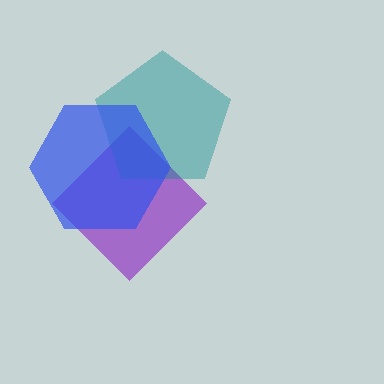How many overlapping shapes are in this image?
There are 3 overlapping shapes in the image.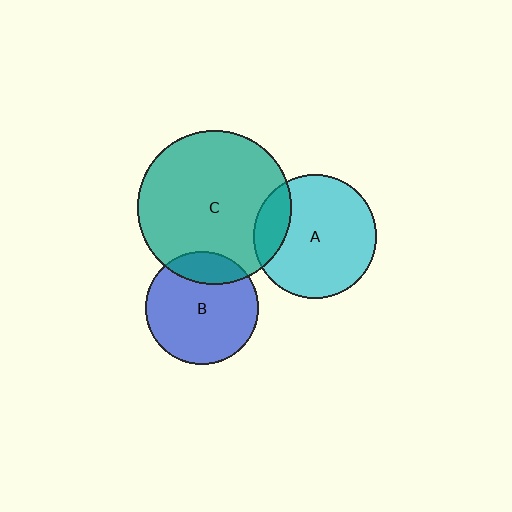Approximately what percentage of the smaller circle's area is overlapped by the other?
Approximately 20%.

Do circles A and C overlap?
Yes.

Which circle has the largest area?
Circle C (teal).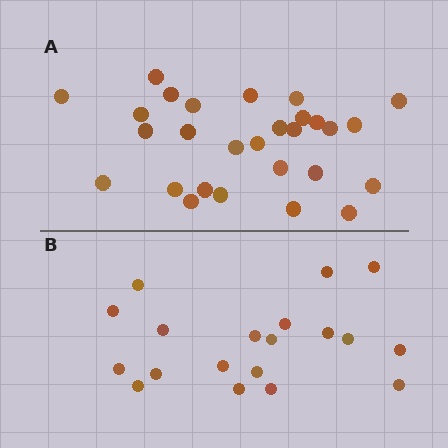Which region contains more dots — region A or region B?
Region A (the top region) has more dots.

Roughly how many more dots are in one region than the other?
Region A has roughly 8 or so more dots than region B.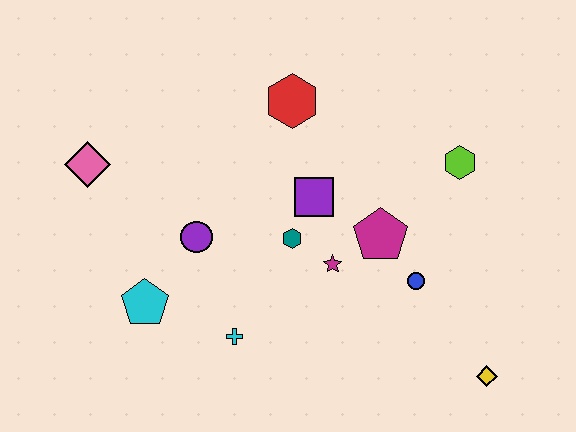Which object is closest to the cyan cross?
The cyan pentagon is closest to the cyan cross.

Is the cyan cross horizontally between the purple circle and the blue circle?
Yes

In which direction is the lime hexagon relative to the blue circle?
The lime hexagon is above the blue circle.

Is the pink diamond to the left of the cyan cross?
Yes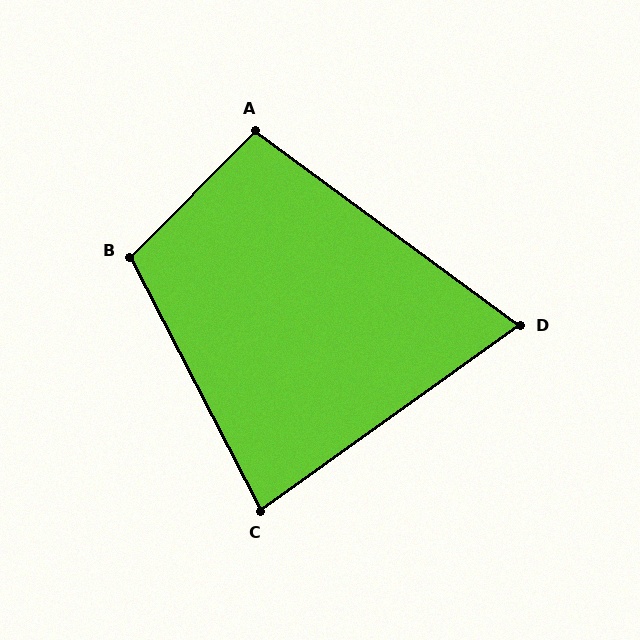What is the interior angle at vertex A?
Approximately 98 degrees (obtuse).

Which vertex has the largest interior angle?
B, at approximately 108 degrees.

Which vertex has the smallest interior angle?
D, at approximately 72 degrees.